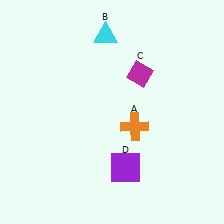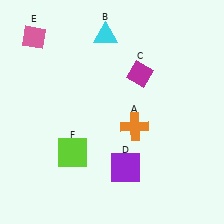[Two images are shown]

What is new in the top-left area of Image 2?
A pink diamond (E) was added in the top-left area of Image 2.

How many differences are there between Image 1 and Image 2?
There are 2 differences between the two images.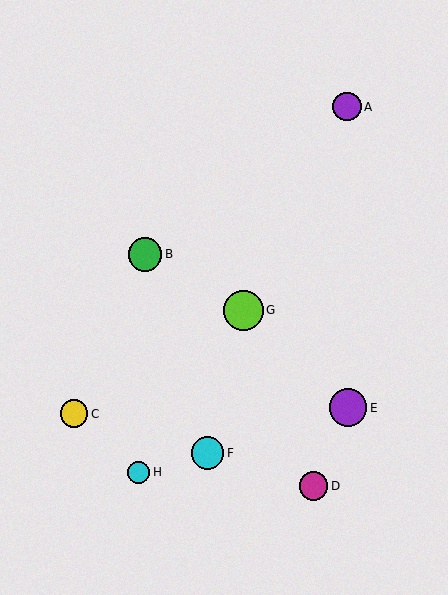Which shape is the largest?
The lime circle (labeled G) is the largest.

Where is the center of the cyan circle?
The center of the cyan circle is at (207, 453).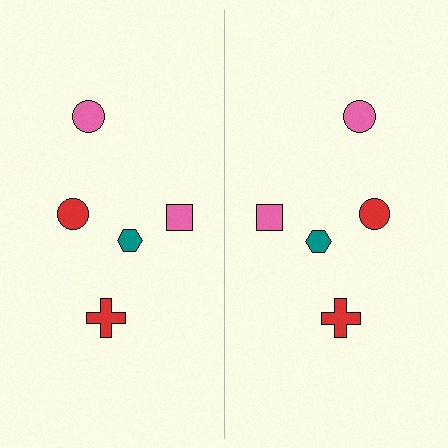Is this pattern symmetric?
Yes, this pattern has bilateral (reflection) symmetry.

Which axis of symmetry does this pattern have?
The pattern has a vertical axis of symmetry running through the center of the image.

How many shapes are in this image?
There are 10 shapes in this image.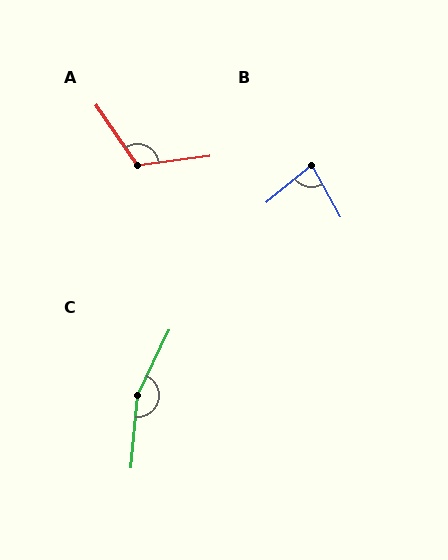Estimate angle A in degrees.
Approximately 117 degrees.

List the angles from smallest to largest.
B (79°), A (117°), C (159°).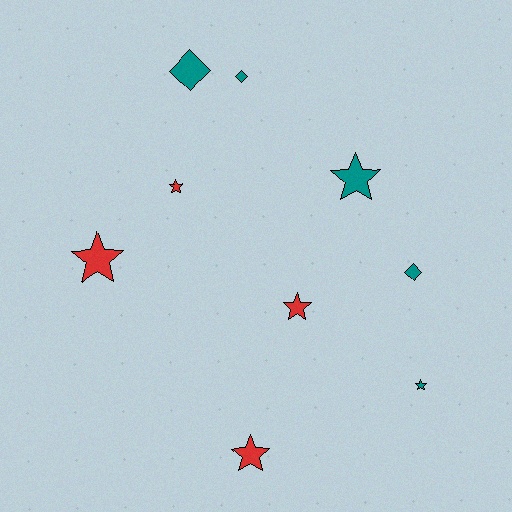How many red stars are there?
There are 4 red stars.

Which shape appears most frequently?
Star, with 6 objects.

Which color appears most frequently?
Teal, with 5 objects.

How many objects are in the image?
There are 9 objects.